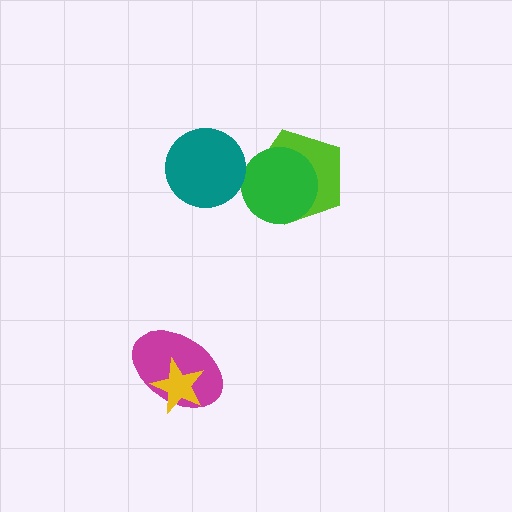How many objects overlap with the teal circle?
0 objects overlap with the teal circle.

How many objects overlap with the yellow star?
1 object overlaps with the yellow star.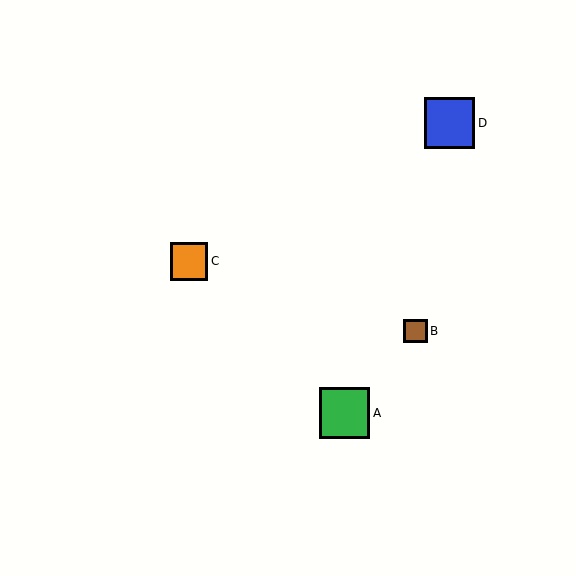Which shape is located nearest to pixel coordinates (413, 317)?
The brown square (labeled B) at (415, 331) is nearest to that location.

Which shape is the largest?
The green square (labeled A) is the largest.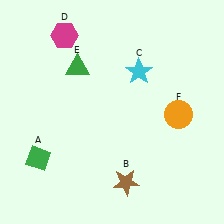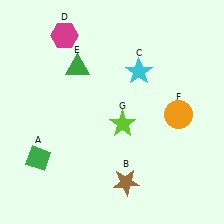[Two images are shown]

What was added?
A lime star (G) was added in Image 2.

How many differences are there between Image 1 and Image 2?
There is 1 difference between the two images.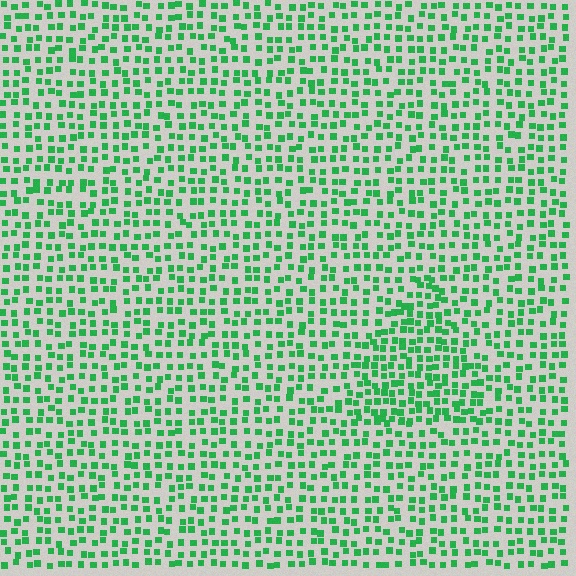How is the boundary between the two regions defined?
The boundary is defined by a change in element density (approximately 1.5x ratio). All elements are the same color, size, and shape.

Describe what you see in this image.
The image contains small green elements arranged at two different densities. A triangle-shaped region is visible where the elements are more densely packed than the surrounding area.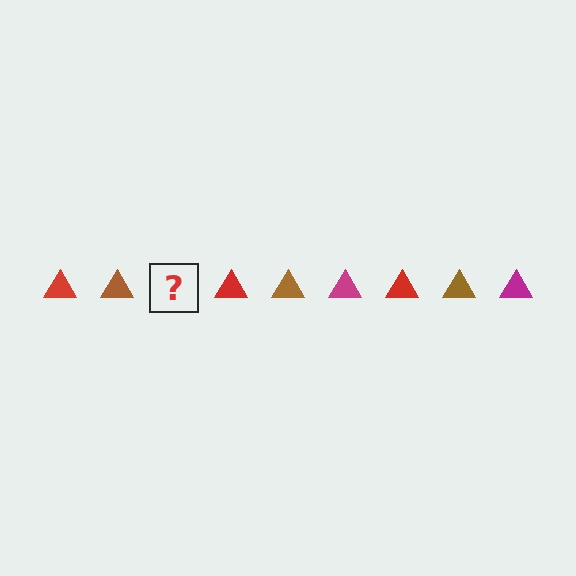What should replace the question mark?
The question mark should be replaced with a magenta triangle.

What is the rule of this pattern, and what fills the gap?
The rule is that the pattern cycles through red, brown, magenta triangles. The gap should be filled with a magenta triangle.